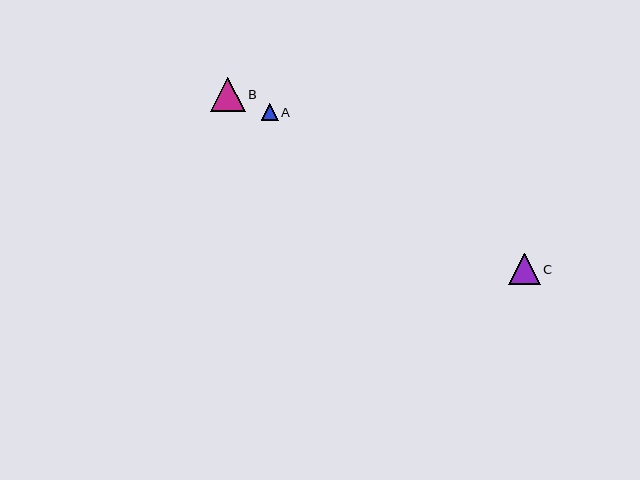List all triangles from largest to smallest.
From largest to smallest: B, C, A.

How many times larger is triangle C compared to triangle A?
Triangle C is approximately 1.8 times the size of triangle A.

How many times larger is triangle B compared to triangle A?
Triangle B is approximately 2.0 times the size of triangle A.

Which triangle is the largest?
Triangle B is the largest with a size of approximately 35 pixels.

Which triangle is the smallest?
Triangle A is the smallest with a size of approximately 17 pixels.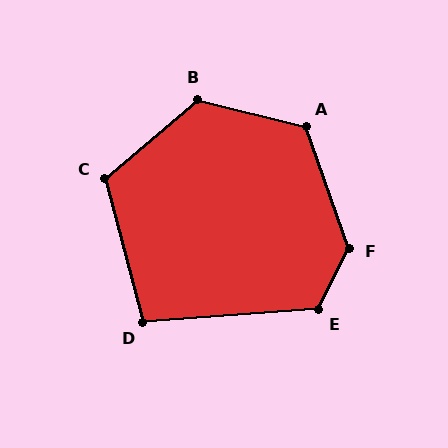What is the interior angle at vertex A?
Approximately 124 degrees (obtuse).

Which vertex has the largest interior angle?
F, at approximately 134 degrees.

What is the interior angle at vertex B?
Approximately 125 degrees (obtuse).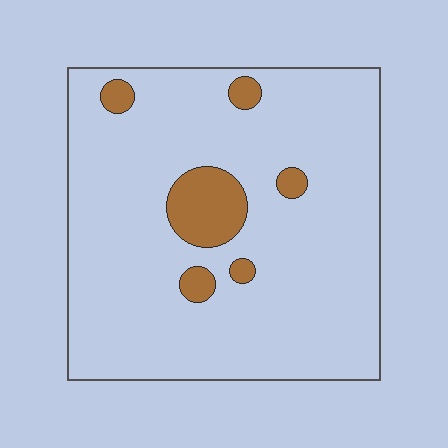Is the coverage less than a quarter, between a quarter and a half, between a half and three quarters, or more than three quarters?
Less than a quarter.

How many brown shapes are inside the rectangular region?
6.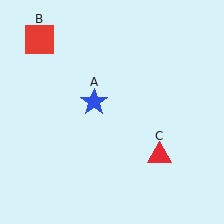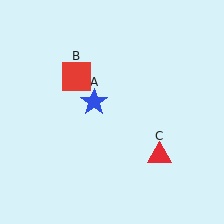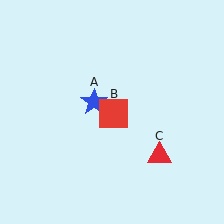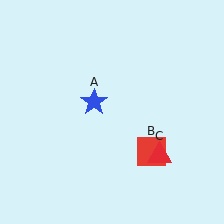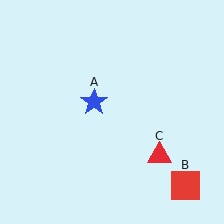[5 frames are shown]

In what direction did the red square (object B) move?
The red square (object B) moved down and to the right.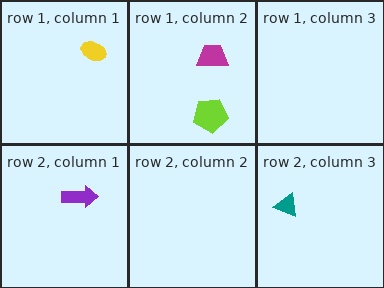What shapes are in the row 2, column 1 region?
The purple arrow.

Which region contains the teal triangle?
The row 2, column 3 region.